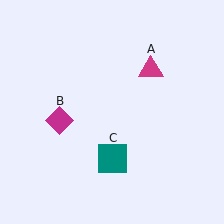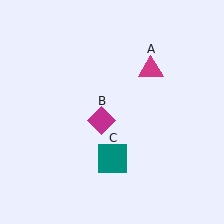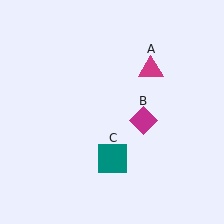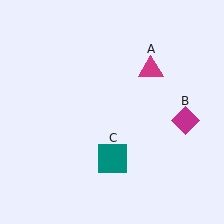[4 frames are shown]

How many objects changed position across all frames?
1 object changed position: magenta diamond (object B).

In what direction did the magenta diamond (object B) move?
The magenta diamond (object B) moved right.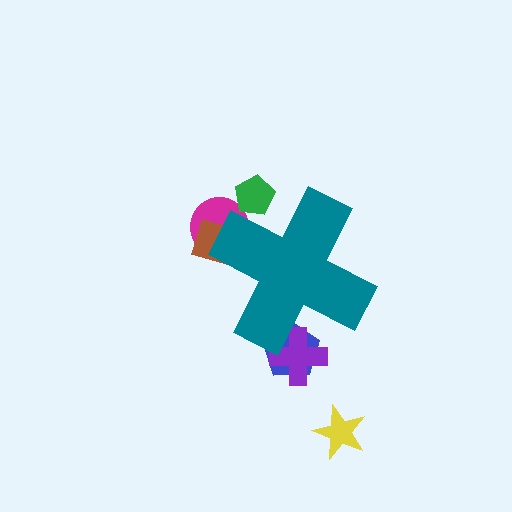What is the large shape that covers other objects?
A teal cross.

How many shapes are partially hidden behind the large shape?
5 shapes are partially hidden.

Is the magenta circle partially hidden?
Yes, the magenta circle is partially hidden behind the teal cross.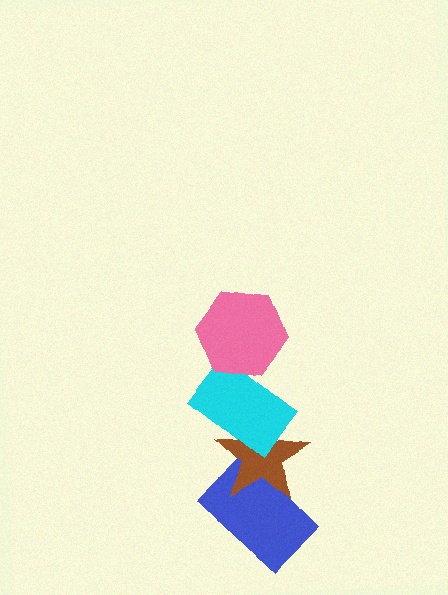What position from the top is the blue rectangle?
The blue rectangle is 4th from the top.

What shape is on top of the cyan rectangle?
The pink hexagon is on top of the cyan rectangle.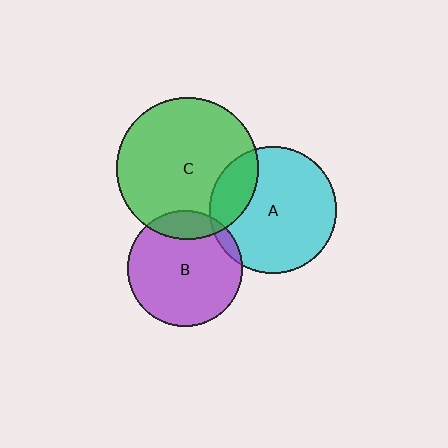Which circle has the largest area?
Circle C (green).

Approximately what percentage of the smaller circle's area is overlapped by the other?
Approximately 5%.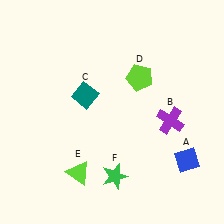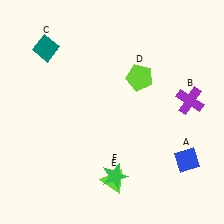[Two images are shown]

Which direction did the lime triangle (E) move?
The lime triangle (E) moved right.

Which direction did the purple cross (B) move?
The purple cross (B) moved right.